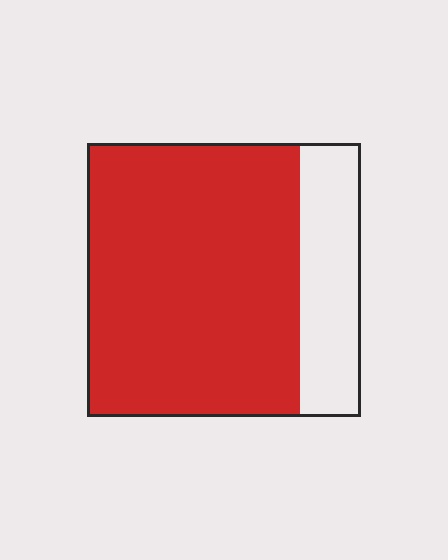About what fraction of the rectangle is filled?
About four fifths (4/5).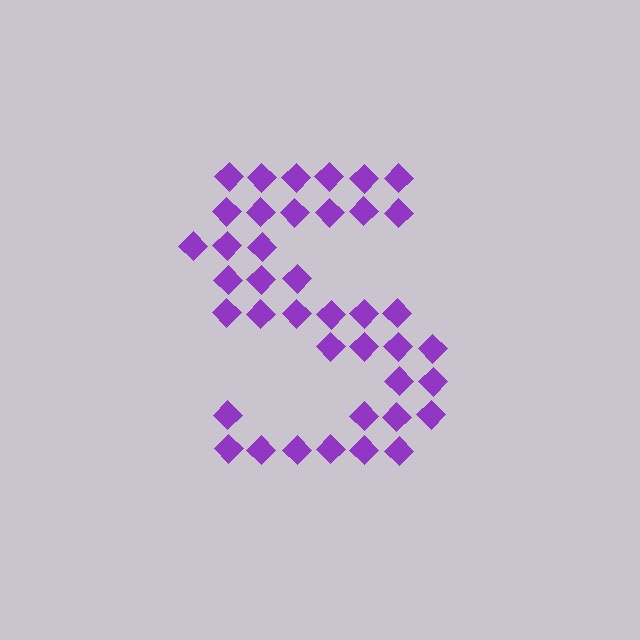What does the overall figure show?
The overall figure shows the letter S.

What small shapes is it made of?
It is made of small diamonds.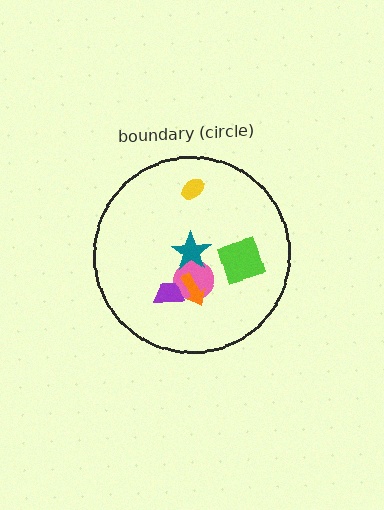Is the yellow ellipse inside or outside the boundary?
Inside.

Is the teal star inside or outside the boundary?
Inside.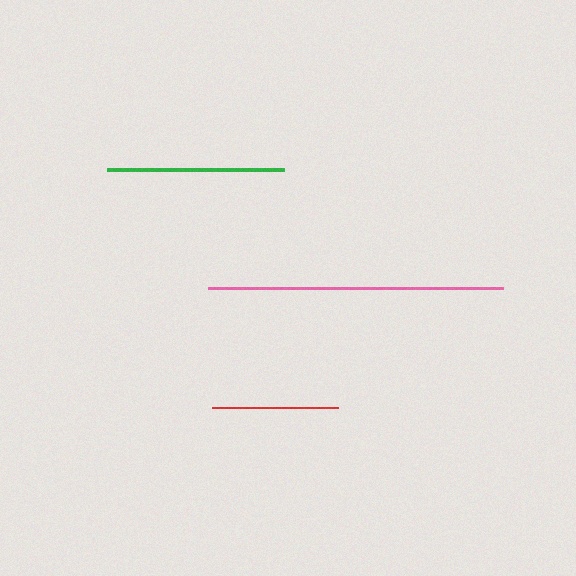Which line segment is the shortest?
The red line is the shortest at approximately 126 pixels.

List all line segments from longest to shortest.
From longest to shortest: pink, green, red.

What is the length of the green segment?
The green segment is approximately 177 pixels long.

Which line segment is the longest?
The pink line is the longest at approximately 294 pixels.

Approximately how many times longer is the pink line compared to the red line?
The pink line is approximately 2.3 times the length of the red line.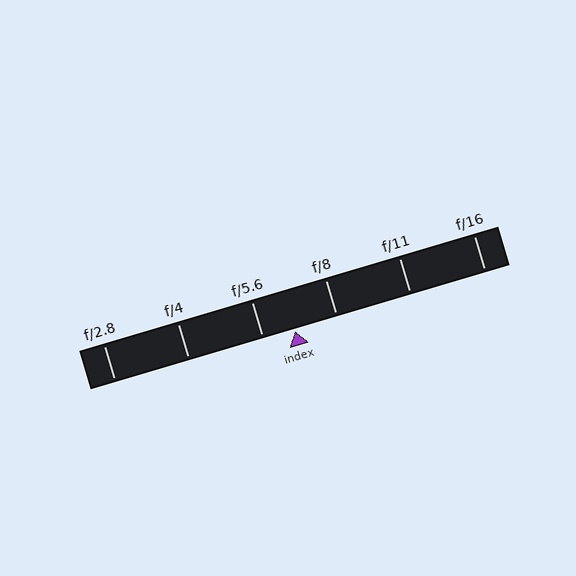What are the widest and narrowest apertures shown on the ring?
The widest aperture shown is f/2.8 and the narrowest is f/16.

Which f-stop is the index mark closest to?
The index mark is closest to f/5.6.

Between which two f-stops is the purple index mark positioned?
The index mark is between f/5.6 and f/8.